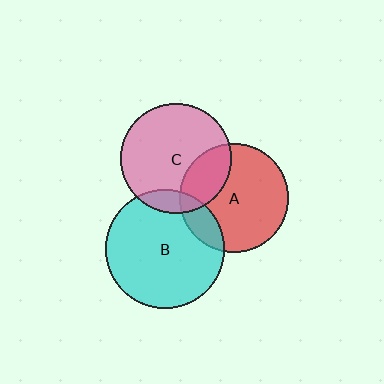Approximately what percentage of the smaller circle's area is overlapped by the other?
Approximately 15%.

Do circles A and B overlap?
Yes.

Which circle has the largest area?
Circle B (cyan).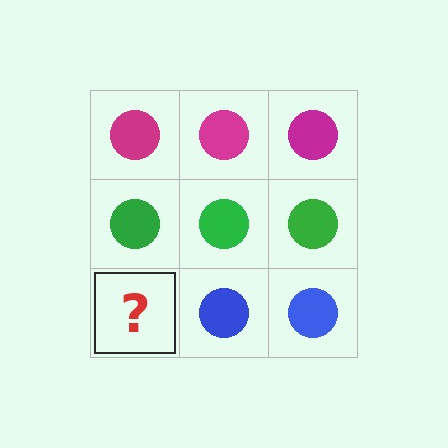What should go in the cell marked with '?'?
The missing cell should contain a blue circle.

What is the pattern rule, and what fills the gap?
The rule is that each row has a consistent color. The gap should be filled with a blue circle.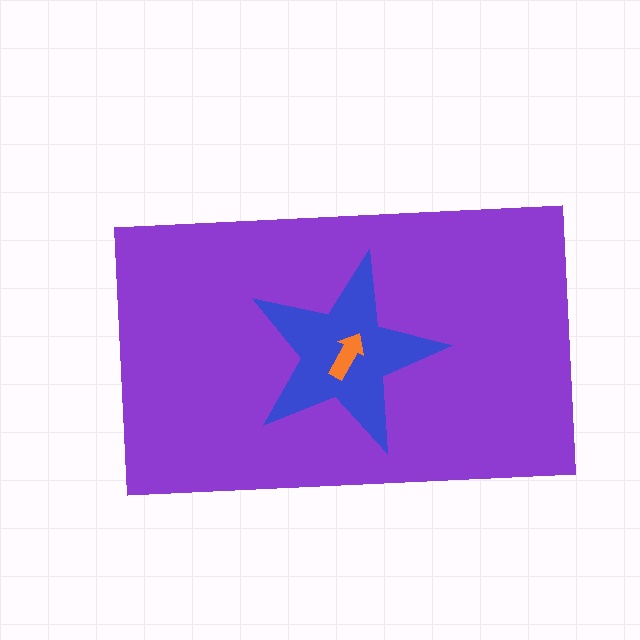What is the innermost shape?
The orange arrow.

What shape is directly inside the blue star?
The orange arrow.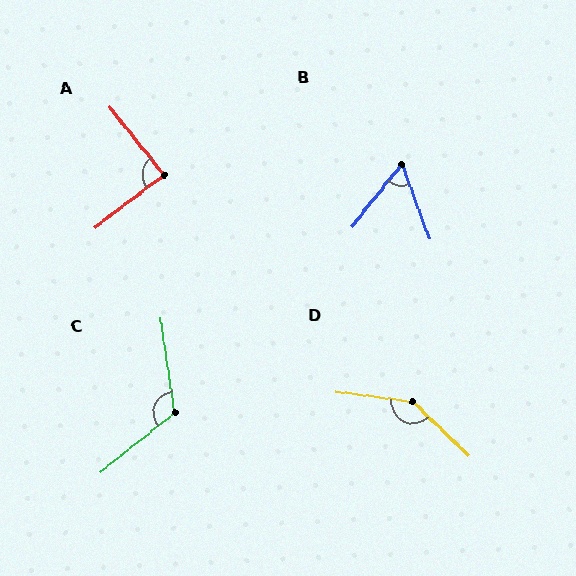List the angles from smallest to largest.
B (59°), A (89°), C (121°), D (143°).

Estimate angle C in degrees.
Approximately 121 degrees.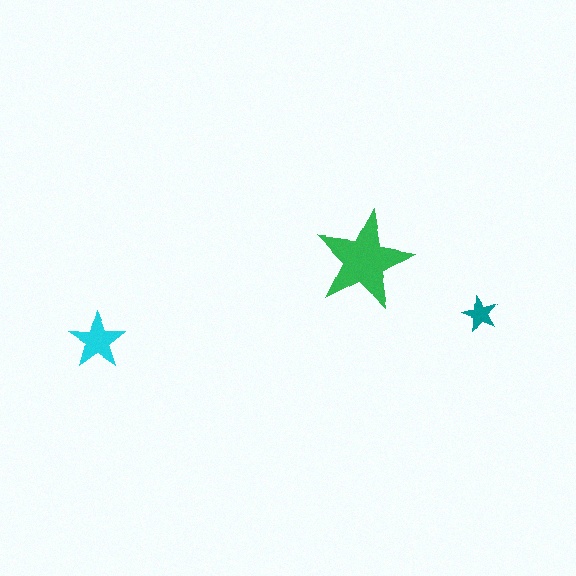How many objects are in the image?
There are 3 objects in the image.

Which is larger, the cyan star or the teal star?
The cyan one.